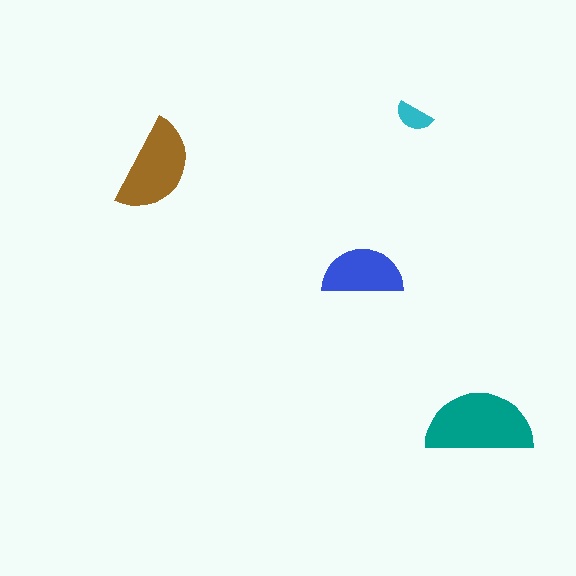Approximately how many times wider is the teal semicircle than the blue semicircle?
About 1.5 times wider.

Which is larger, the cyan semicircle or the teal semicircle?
The teal one.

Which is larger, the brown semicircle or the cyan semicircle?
The brown one.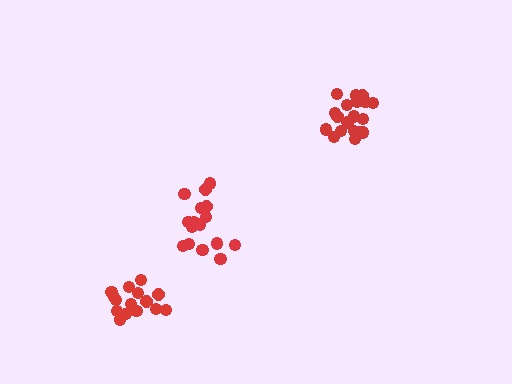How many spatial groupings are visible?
There are 3 spatial groupings.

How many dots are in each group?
Group 1: 15 dots, Group 2: 20 dots, Group 3: 16 dots (51 total).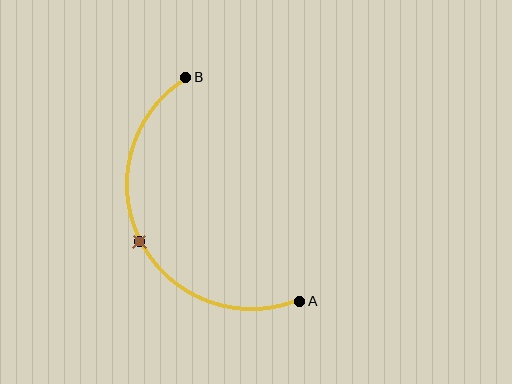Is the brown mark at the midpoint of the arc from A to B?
Yes. The brown mark lies on the arc at equal arc-length from both A and B — it is the arc midpoint.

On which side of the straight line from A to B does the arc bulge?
The arc bulges to the left of the straight line connecting A and B.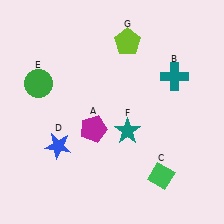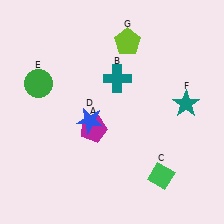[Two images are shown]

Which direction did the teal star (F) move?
The teal star (F) moved right.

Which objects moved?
The objects that moved are: the teal cross (B), the blue star (D), the teal star (F).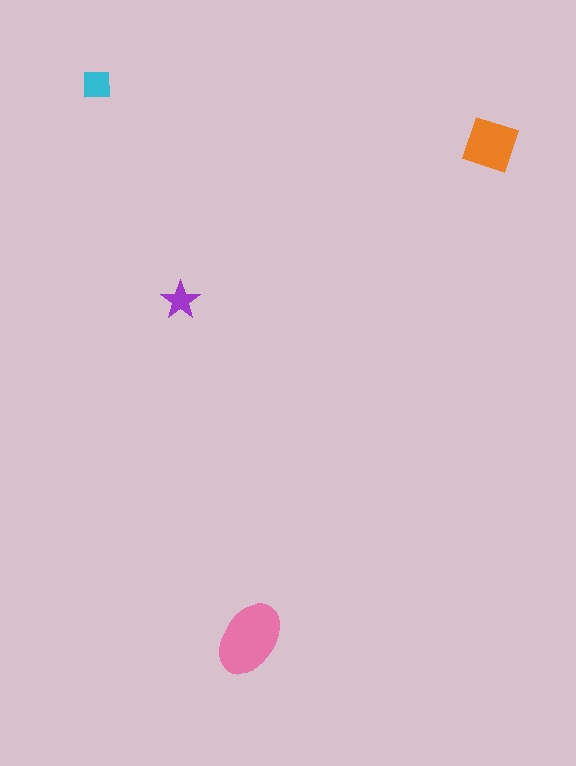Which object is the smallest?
The purple star.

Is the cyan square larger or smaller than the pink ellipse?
Smaller.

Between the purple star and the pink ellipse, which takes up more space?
The pink ellipse.